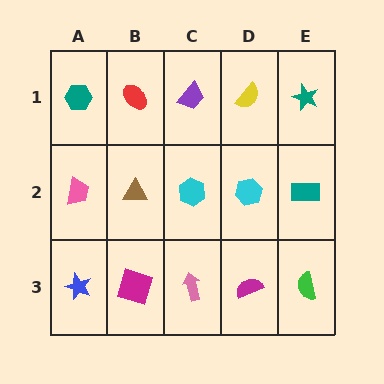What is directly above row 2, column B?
A red ellipse.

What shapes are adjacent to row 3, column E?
A teal rectangle (row 2, column E), a magenta semicircle (row 3, column D).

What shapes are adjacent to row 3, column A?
A pink trapezoid (row 2, column A), a magenta square (row 3, column B).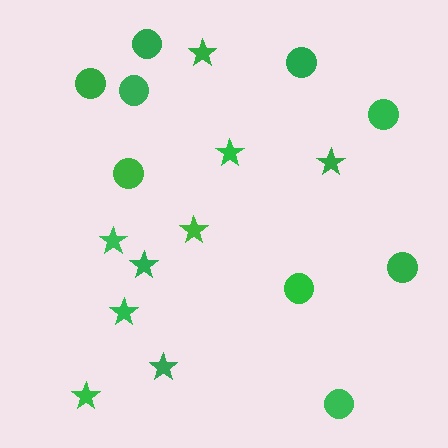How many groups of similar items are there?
There are 2 groups: one group of stars (9) and one group of circles (9).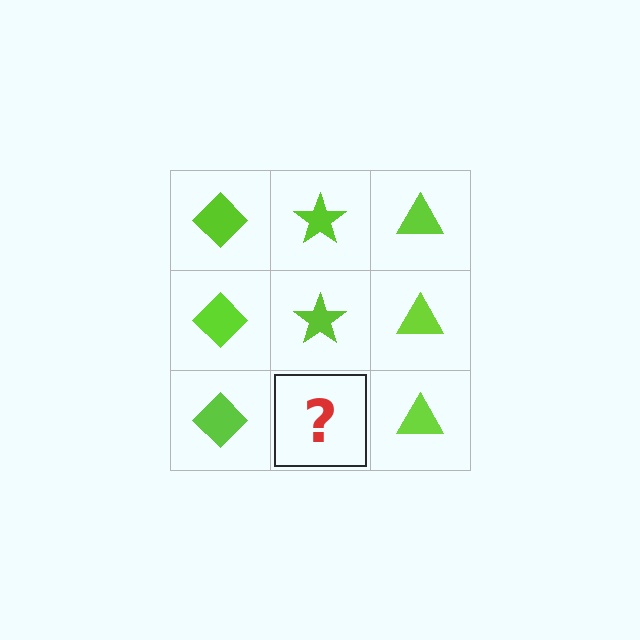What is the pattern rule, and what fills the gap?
The rule is that each column has a consistent shape. The gap should be filled with a lime star.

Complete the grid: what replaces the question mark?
The question mark should be replaced with a lime star.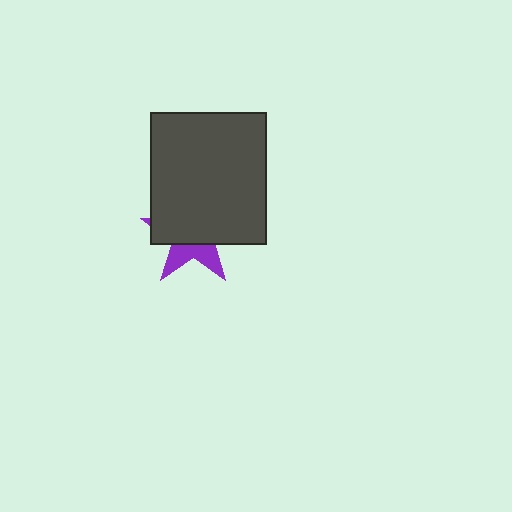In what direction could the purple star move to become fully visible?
The purple star could move down. That would shift it out from behind the dark gray rectangle entirely.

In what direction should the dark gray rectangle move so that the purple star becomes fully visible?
The dark gray rectangle should move up. That is the shortest direction to clear the overlap and leave the purple star fully visible.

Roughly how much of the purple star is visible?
A small part of it is visible (roughly 34%).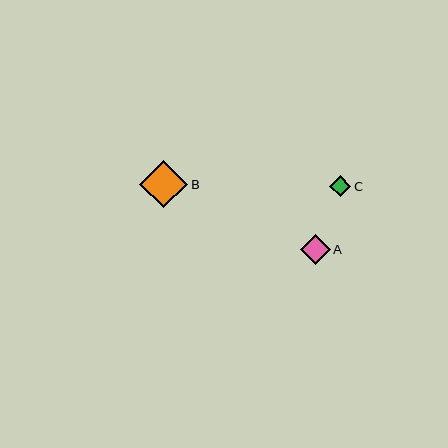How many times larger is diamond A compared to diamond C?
Diamond A is approximately 1.4 times the size of diamond C.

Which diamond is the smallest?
Diamond C is the smallest with a size of approximately 21 pixels.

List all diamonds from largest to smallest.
From largest to smallest: B, A, C.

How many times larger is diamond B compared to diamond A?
Diamond B is approximately 1.6 times the size of diamond A.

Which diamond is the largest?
Diamond B is the largest with a size of approximately 48 pixels.